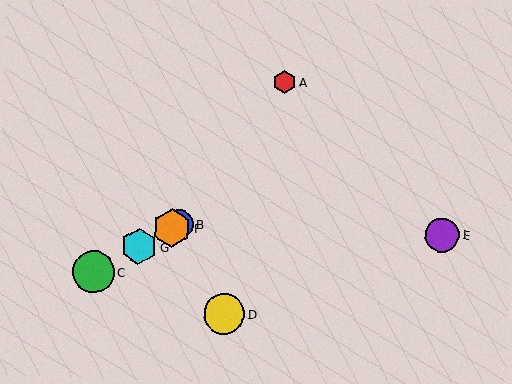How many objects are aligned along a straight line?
4 objects (B, C, F, G) are aligned along a straight line.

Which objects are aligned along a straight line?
Objects B, C, F, G are aligned along a straight line.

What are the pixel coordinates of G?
Object G is at (139, 246).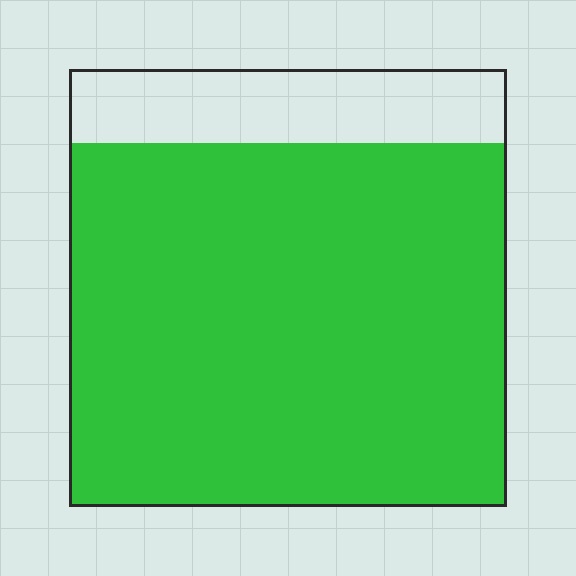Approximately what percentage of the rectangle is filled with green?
Approximately 85%.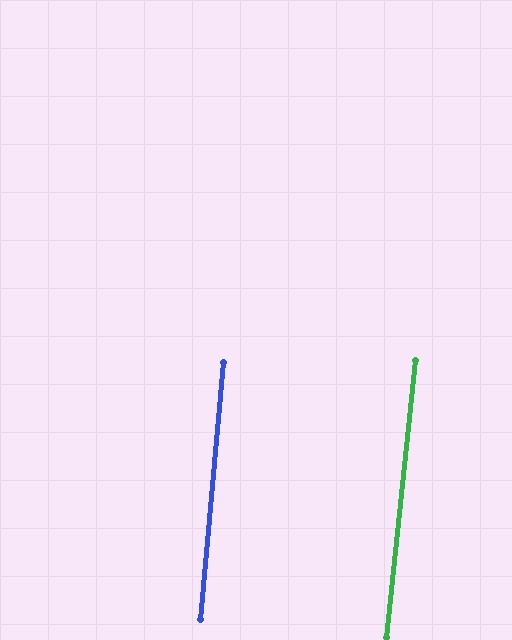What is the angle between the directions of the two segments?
Approximately 1 degree.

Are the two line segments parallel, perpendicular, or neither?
Parallel — their directions differ by only 1.0°.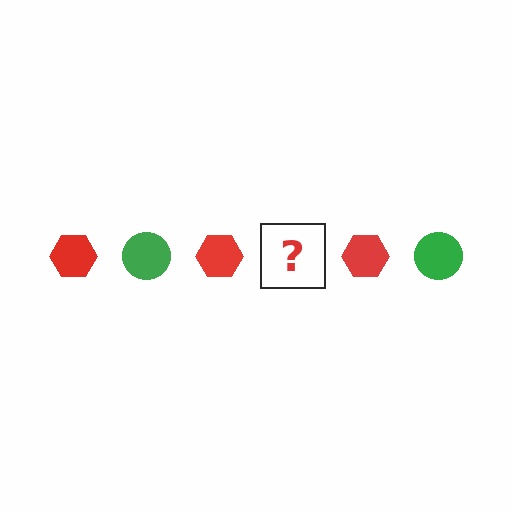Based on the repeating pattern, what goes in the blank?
The blank should be a green circle.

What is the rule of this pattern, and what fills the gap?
The rule is that the pattern alternates between red hexagon and green circle. The gap should be filled with a green circle.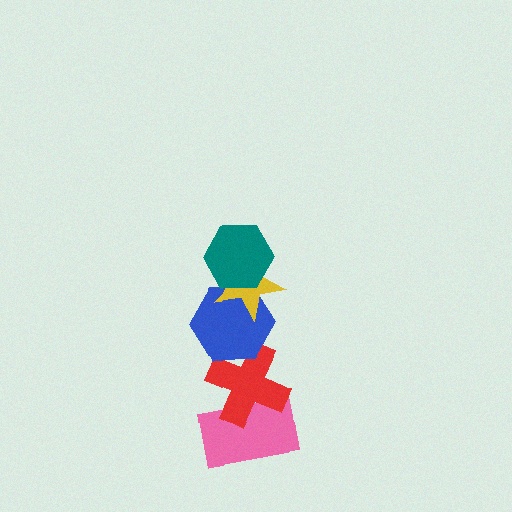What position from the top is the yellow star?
The yellow star is 2nd from the top.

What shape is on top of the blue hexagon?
The yellow star is on top of the blue hexagon.